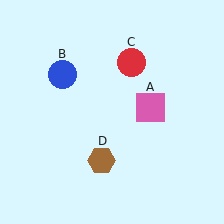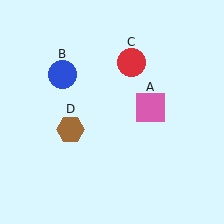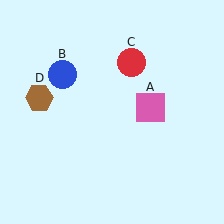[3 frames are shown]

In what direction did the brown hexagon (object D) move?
The brown hexagon (object D) moved up and to the left.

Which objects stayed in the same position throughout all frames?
Pink square (object A) and blue circle (object B) and red circle (object C) remained stationary.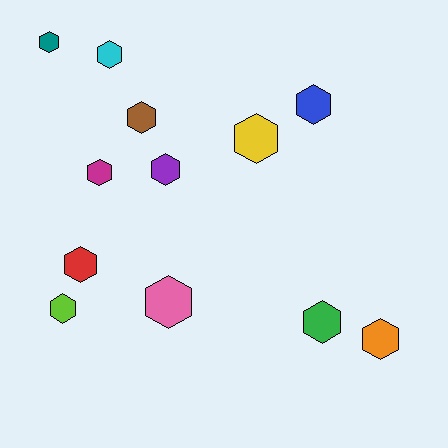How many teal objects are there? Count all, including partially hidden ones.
There is 1 teal object.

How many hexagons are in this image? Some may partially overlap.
There are 12 hexagons.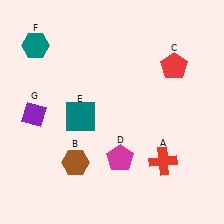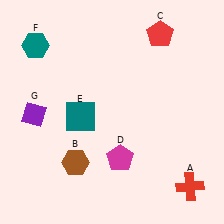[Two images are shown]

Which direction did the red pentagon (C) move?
The red pentagon (C) moved up.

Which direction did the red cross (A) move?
The red cross (A) moved right.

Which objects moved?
The objects that moved are: the red cross (A), the red pentagon (C).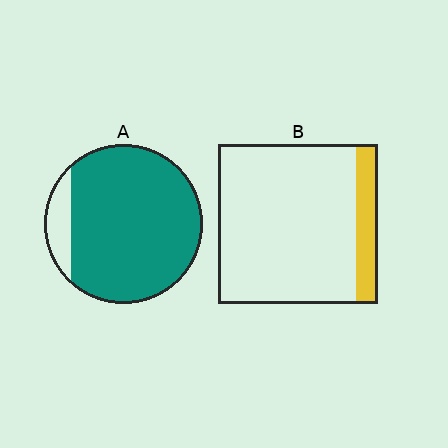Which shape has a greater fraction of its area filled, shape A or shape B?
Shape A.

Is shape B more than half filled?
No.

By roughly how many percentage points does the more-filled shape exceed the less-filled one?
By roughly 75 percentage points (A over B).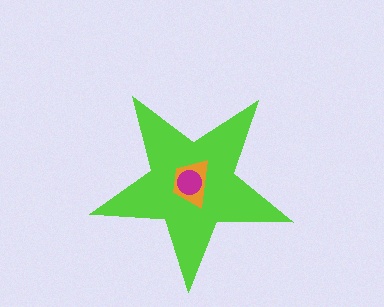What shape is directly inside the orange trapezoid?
The magenta circle.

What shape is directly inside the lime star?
The orange trapezoid.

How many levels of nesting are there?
3.